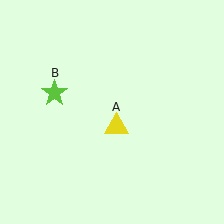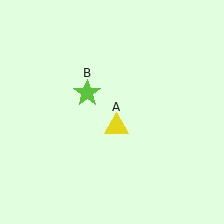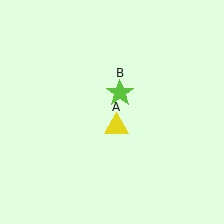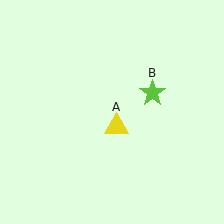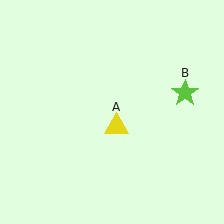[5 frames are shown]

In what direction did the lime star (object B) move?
The lime star (object B) moved right.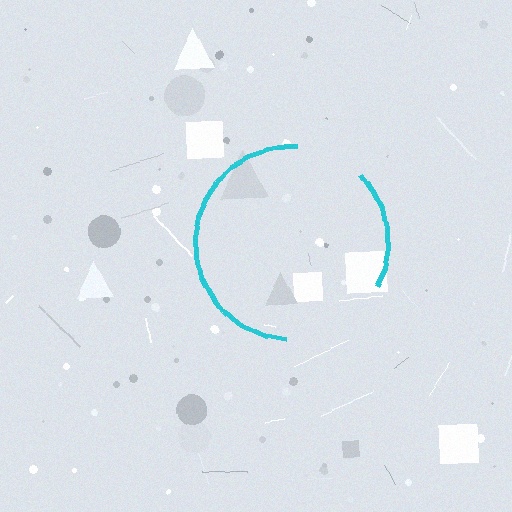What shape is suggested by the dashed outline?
The dashed outline suggests a circle.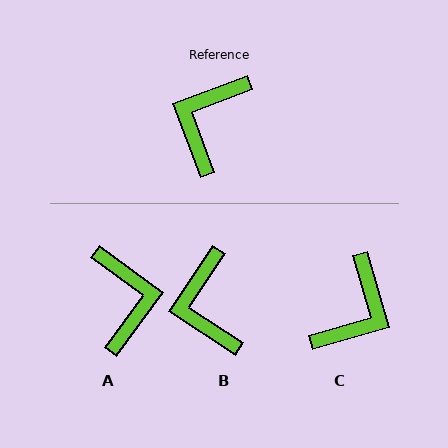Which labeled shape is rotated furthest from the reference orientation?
C, about 176 degrees away.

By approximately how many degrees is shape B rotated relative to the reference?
Approximately 36 degrees counter-clockwise.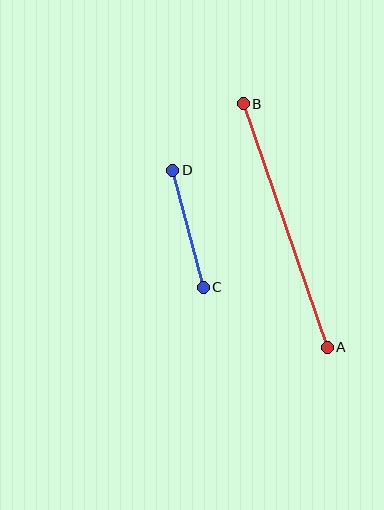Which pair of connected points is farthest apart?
Points A and B are farthest apart.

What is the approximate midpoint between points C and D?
The midpoint is at approximately (188, 229) pixels.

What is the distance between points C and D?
The distance is approximately 121 pixels.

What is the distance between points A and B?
The distance is approximately 257 pixels.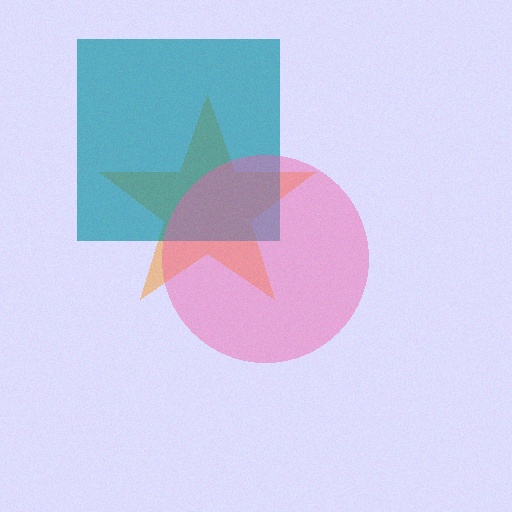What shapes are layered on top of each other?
The layered shapes are: an orange star, a teal square, a pink circle.